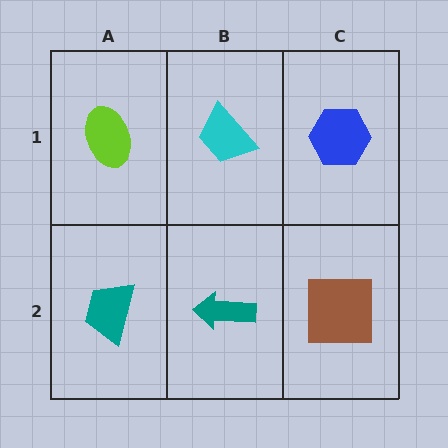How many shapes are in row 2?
3 shapes.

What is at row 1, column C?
A blue hexagon.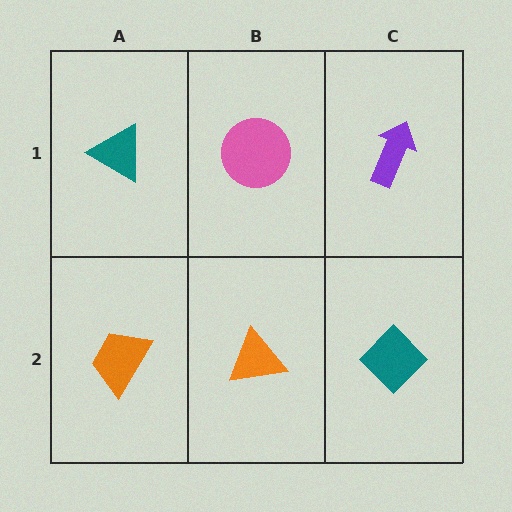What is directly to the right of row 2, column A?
An orange triangle.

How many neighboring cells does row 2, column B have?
3.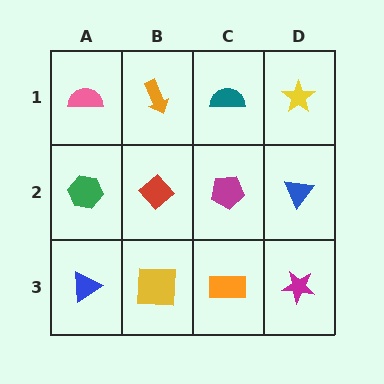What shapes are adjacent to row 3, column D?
A blue triangle (row 2, column D), an orange rectangle (row 3, column C).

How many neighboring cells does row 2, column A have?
3.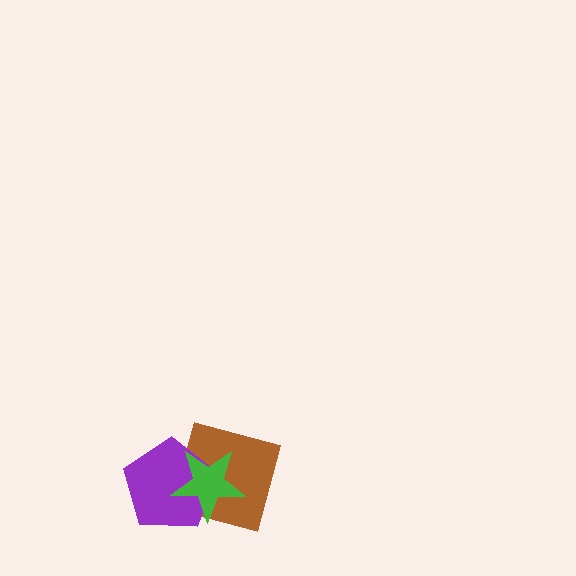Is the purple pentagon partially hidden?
Yes, it is partially covered by another shape.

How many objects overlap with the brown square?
2 objects overlap with the brown square.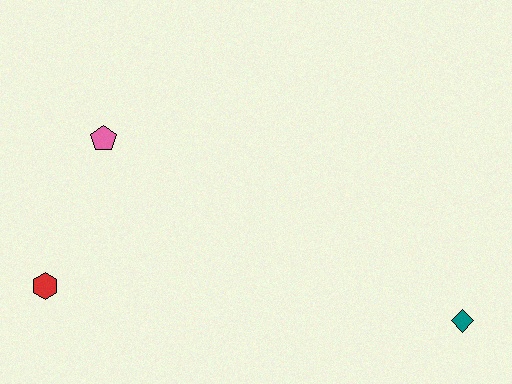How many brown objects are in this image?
There are no brown objects.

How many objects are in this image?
There are 3 objects.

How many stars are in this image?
There are no stars.